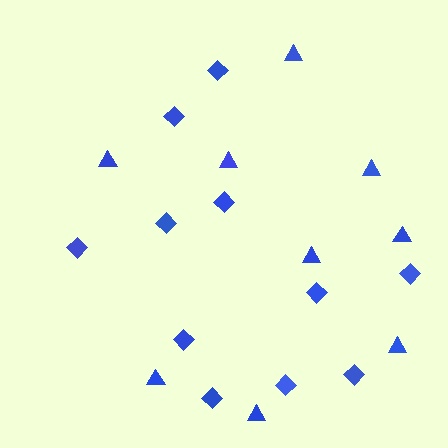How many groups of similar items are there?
There are 2 groups: one group of diamonds (11) and one group of triangles (9).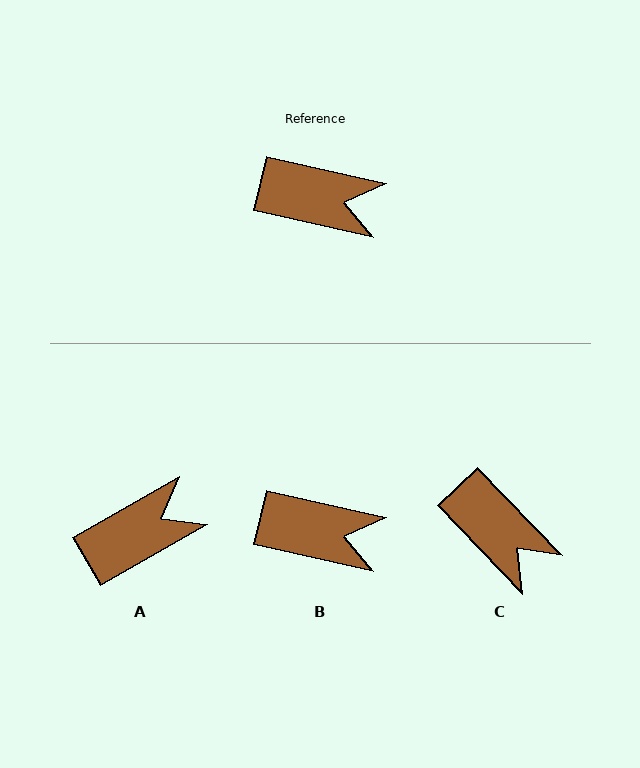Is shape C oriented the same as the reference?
No, it is off by about 33 degrees.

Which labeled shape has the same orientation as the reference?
B.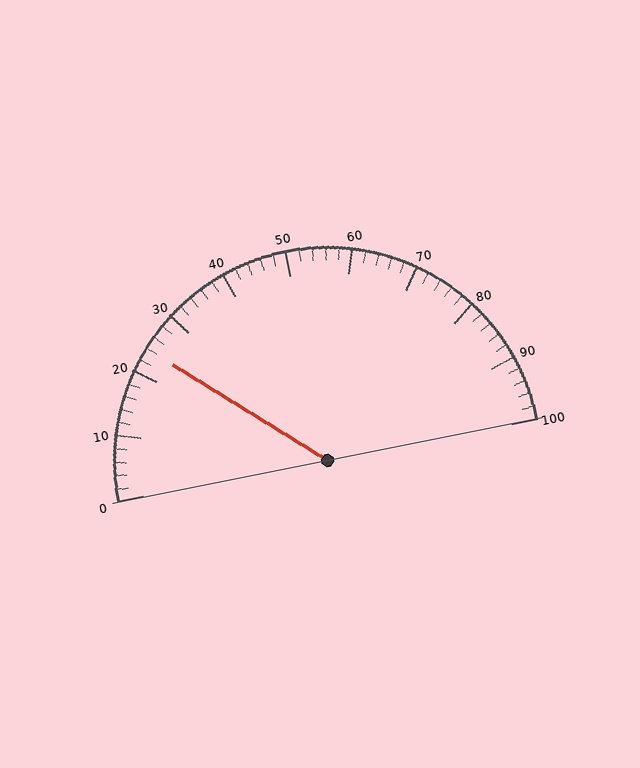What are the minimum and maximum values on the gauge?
The gauge ranges from 0 to 100.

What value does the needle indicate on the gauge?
The needle indicates approximately 24.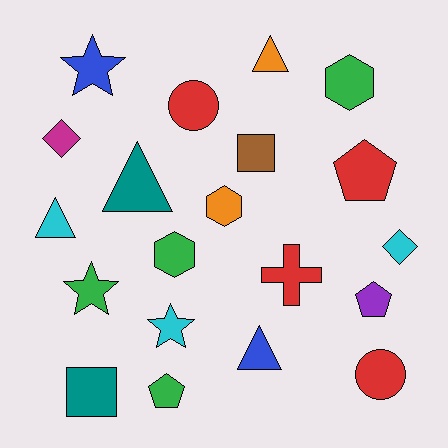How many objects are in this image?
There are 20 objects.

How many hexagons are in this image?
There are 3 hexagons.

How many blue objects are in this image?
There are 2 blue objects.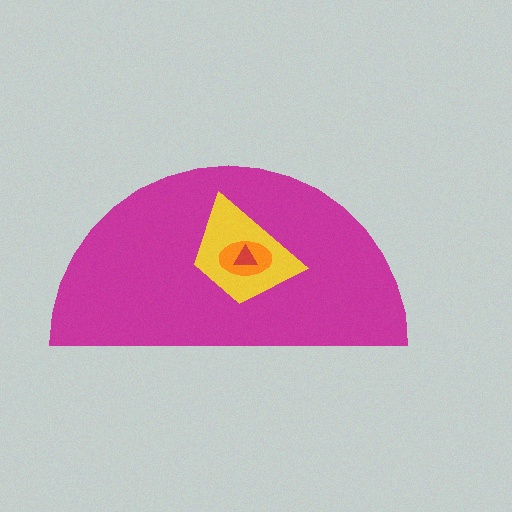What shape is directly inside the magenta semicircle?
The yellow trapezoid.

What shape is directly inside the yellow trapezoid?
The orange ellipse.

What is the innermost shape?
The red triangle.